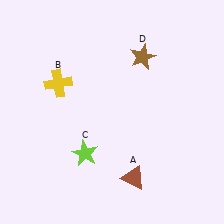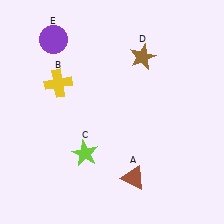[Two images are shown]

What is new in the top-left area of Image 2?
A purple circle (E) was added in the top-left area of Image 2.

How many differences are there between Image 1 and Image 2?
There is 1 difference between the two images.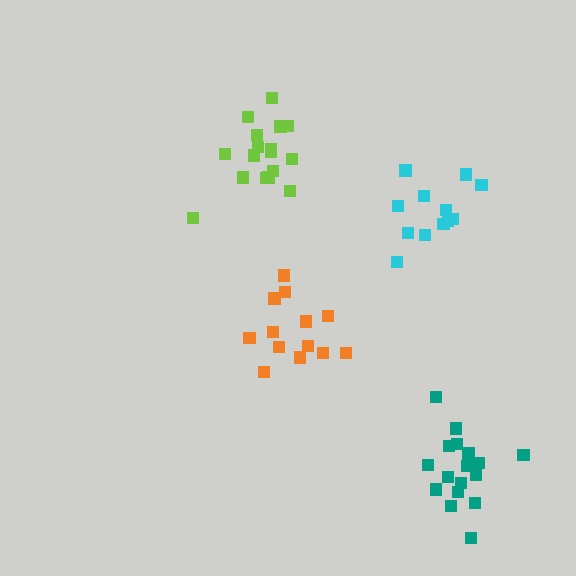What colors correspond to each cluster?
The clusters are colored: cyan, orange, lime, teal.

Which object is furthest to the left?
The lime cluster is leftmost.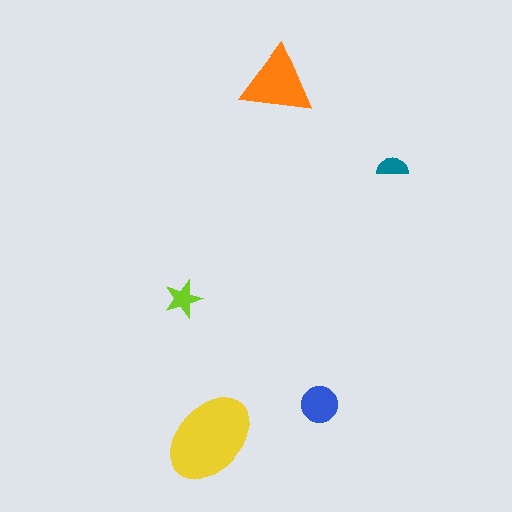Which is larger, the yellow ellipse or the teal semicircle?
The yellow ellipse.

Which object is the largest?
The yellow ellipse.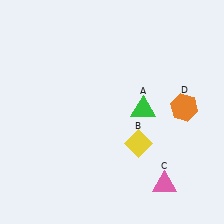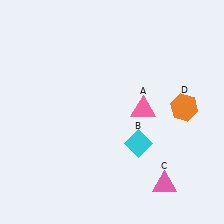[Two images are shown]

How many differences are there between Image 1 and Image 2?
There are 2 differences between the two images.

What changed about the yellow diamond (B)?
In Image 1, B is yellow. In Image 2, it changed to cyan.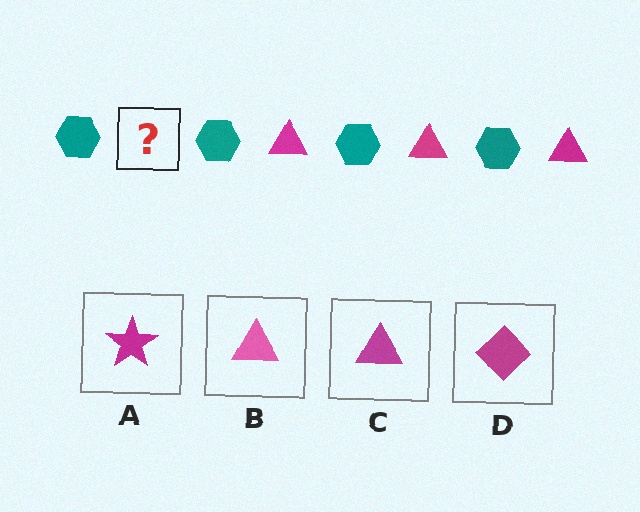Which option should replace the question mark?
Option C.